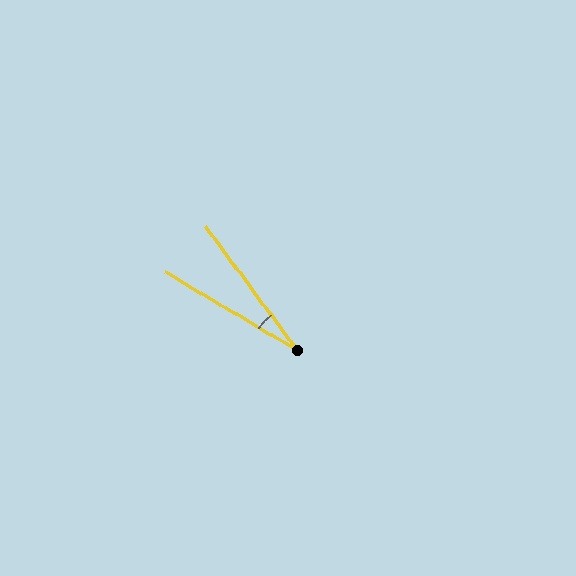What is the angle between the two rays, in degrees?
Approximately 23 degrees.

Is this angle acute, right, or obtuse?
It is acute.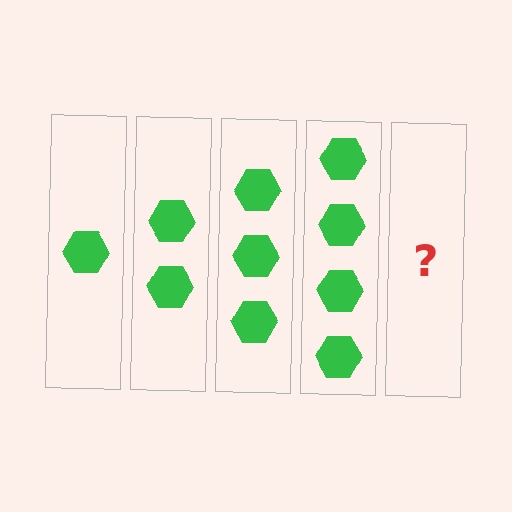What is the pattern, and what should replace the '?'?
The pattern is that each step adds one more hexagon. The '?' should be 5 hexagons.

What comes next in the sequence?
The next element should be 5 hexagons.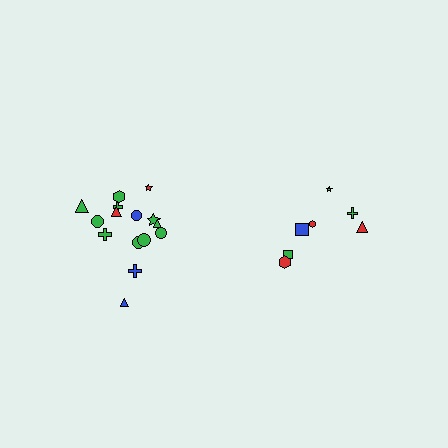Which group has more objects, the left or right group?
The left group.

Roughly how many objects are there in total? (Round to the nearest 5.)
Roughly 20 objects in total.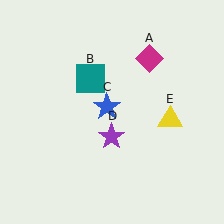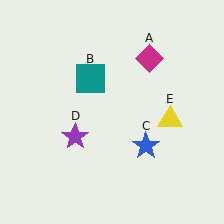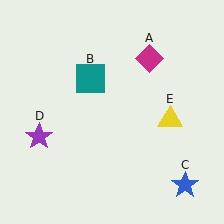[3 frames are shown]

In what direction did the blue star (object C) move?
The blue star (object C) moved down and to the right.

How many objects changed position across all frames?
2 objects changed position: blue star (object C), purple star (object D).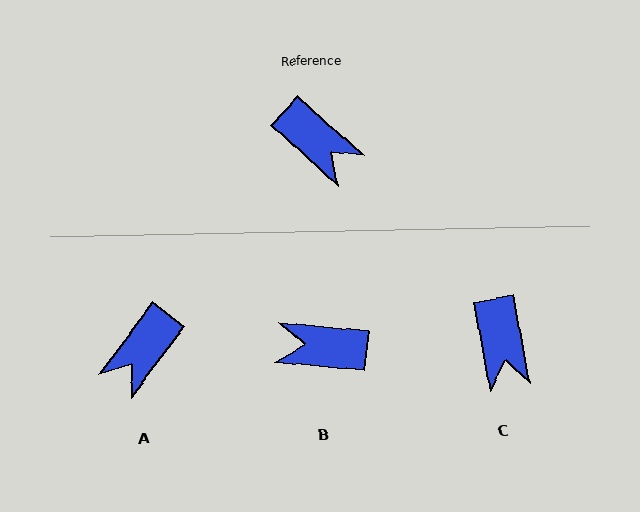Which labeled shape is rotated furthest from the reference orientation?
B, about 143 degrees away.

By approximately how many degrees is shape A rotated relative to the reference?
Approximately 85 degrees clockwise.